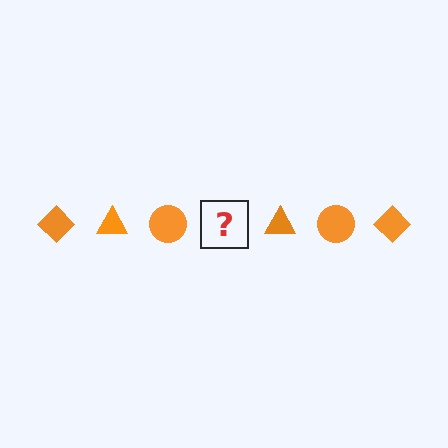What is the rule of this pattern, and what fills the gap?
The rule is that the pattern cycles through diamond, triangle, circle shapes in orange. The gap should be filled with an orange diamond.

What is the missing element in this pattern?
The missing element is an orange diamond.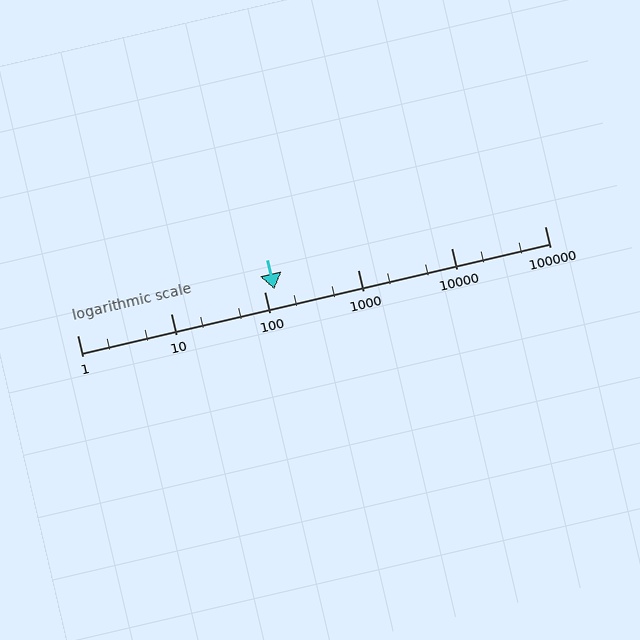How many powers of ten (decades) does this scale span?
The scale spans 5 decades, from 1 to 100000.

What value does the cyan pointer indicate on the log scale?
The pointer indicates approximately 130.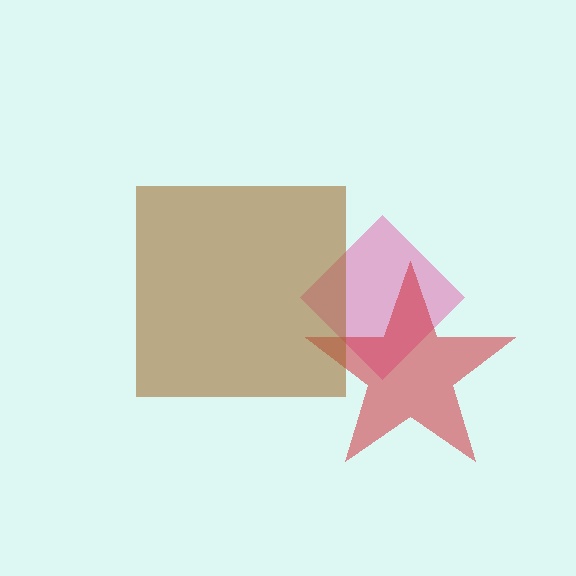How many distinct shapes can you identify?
There are 3 distinct shapes: a pink diamond, a red star, a brown square.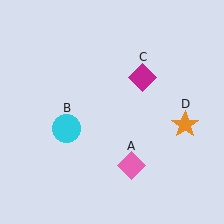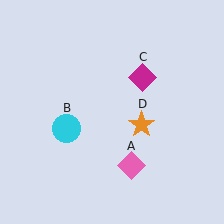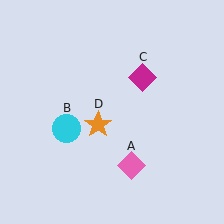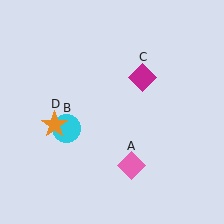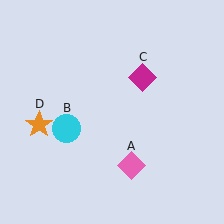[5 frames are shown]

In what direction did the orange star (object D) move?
The orange star (object D) moved left.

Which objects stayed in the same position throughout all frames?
Pink diamond (object A) and cyan circle (object B) and magenta diamond (object C) remained stationary.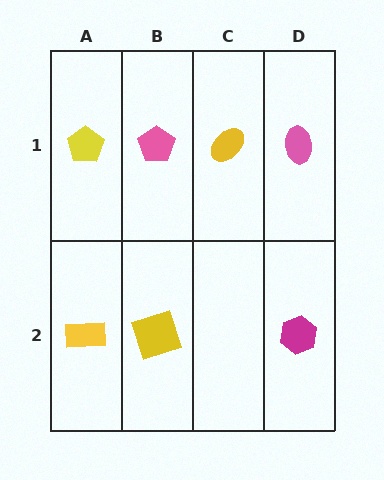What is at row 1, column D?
A pink ellipse.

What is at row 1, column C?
A yellow ellipse.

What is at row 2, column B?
A yellow square.